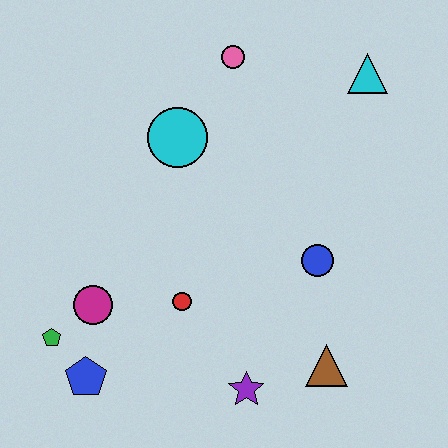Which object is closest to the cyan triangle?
The pink circle is closest to the cyan triangle.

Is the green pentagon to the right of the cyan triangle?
No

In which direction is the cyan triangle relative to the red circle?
The cyan triangle is above the red circle.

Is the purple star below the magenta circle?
Yes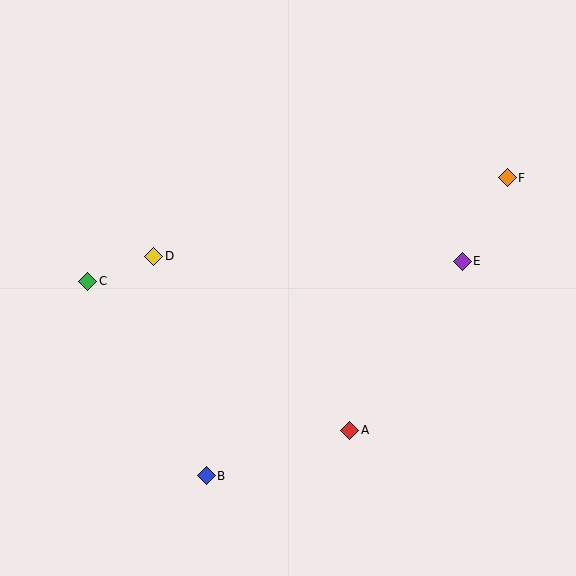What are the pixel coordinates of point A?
Point A is at (350, 430).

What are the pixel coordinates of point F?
Point F is at (507, 178).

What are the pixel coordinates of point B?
Point B is at (206, 476).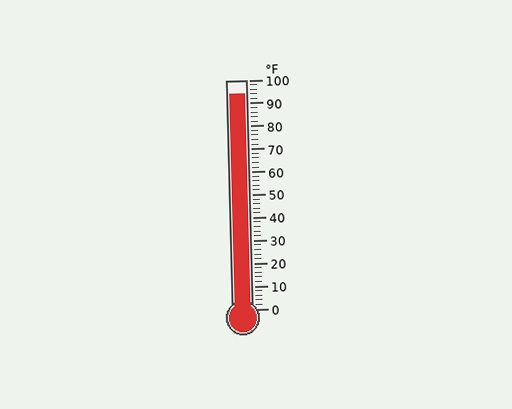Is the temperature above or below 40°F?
The temperature is above 40°F.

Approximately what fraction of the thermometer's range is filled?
The thermometer is filled to approximately 95% of its range.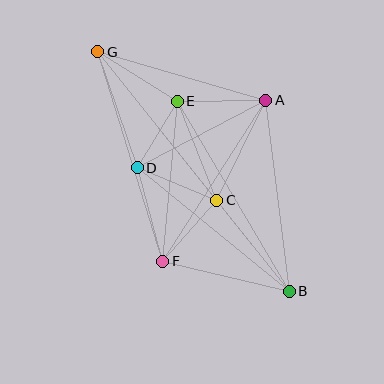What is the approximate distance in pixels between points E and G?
The distance between E and G is approximately 93 pixels.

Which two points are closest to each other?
Points D and E are closest to each other.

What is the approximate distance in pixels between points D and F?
The distance between D and F is approximately 97 pixels.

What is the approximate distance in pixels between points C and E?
The distance between C and E is approximately 106 pixels.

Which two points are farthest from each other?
Points B and G are farthest from each other.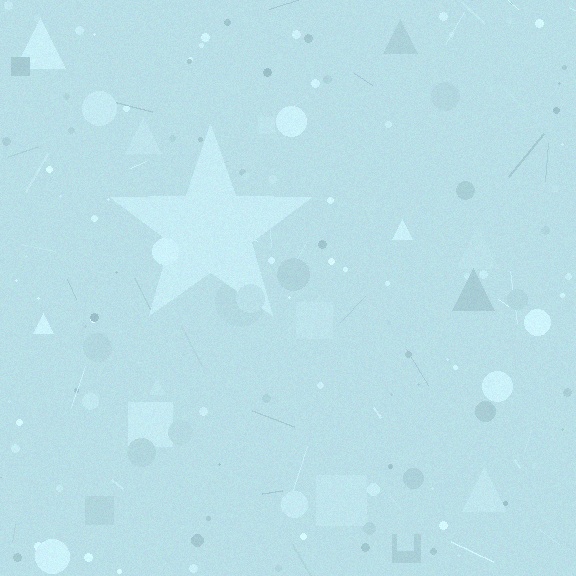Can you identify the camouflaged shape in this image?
The camouflaged shape is a star.